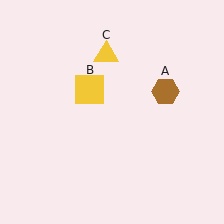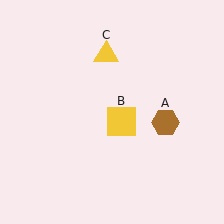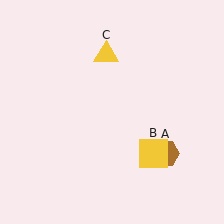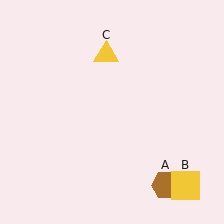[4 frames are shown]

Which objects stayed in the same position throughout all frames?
Yellow triangle (object C) remained stationary.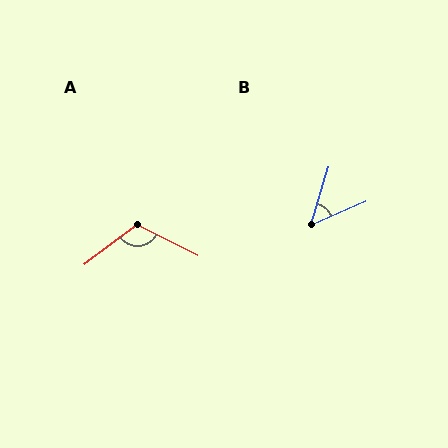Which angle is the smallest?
B, at approximately 50 degrees.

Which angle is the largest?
A, at approximately 116 degrees.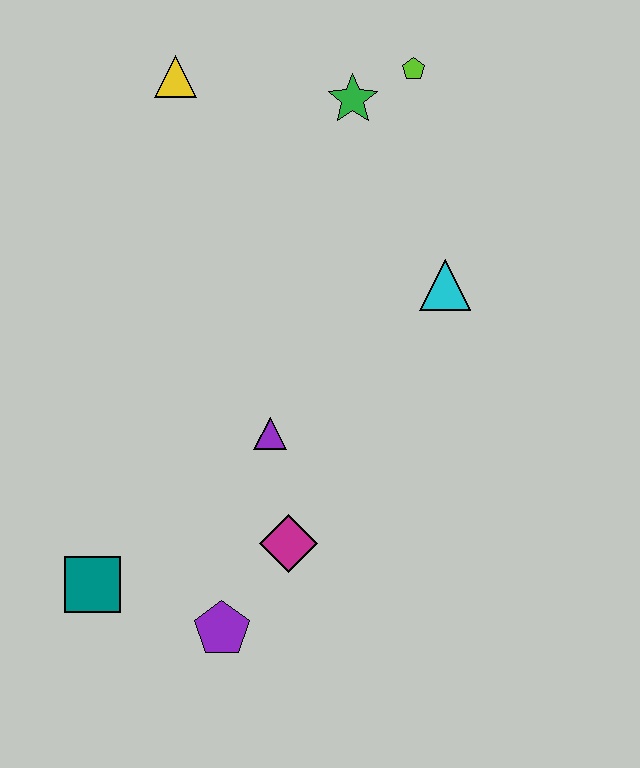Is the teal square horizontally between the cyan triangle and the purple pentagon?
No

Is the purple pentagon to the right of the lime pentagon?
No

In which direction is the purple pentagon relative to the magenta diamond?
The purple pentagon is below the magenta diamond.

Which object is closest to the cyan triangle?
The green star is closest to the cyan triangle.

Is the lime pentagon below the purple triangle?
No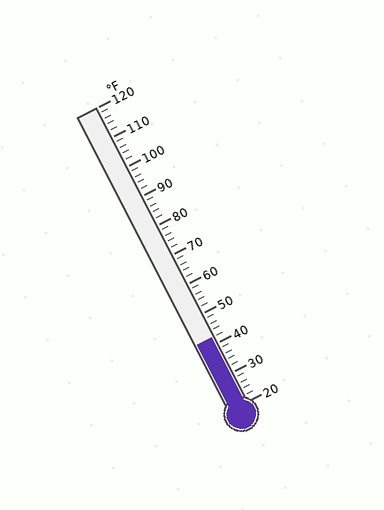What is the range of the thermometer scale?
The thermometer scale ranges from 20°F to 120°F.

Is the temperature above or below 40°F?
The temperature is above 40°F.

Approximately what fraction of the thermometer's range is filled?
The thermometer is filled to approximately 20% of its range.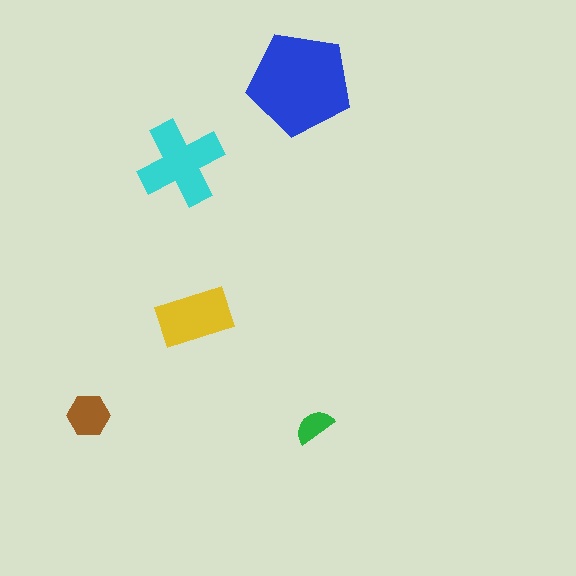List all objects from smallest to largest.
The green semicircle, the brown hexagon, the yellow rectangle, the cyan cross, the blue pentagon.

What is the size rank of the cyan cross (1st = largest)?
2nd.